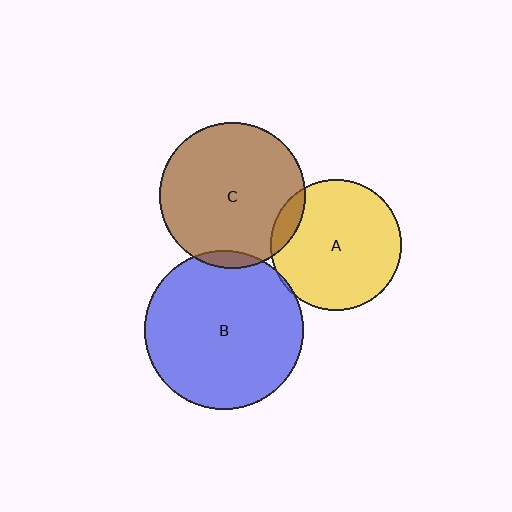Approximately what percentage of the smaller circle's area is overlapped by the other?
Approximately 10%.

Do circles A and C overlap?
Yes.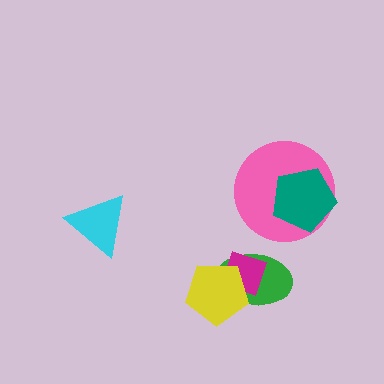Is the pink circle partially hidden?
Yes, it is partially covered by another shape.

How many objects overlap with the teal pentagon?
1 object overlaps with the teal pentagon.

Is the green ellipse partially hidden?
Yes, it is partially covered by another shape.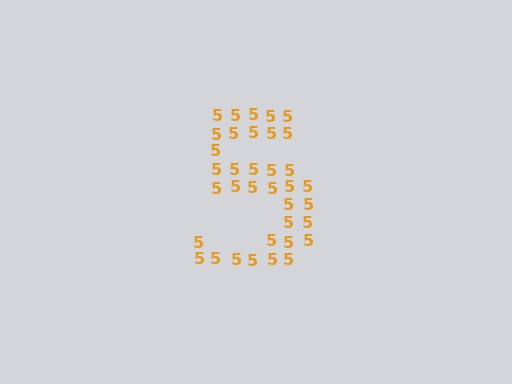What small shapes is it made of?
It is made of small digit 5's.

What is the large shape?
The large shape is the digit 5.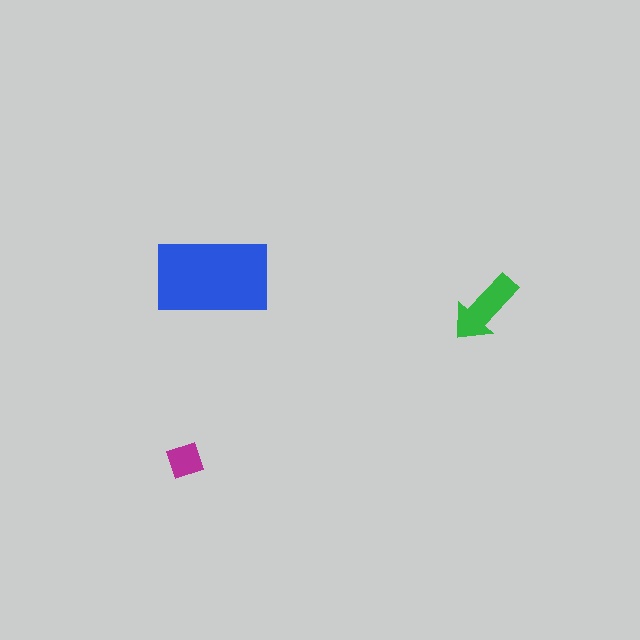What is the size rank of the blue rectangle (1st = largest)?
1st.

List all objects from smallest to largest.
The magenta square, the green arrow, the blue rectangle.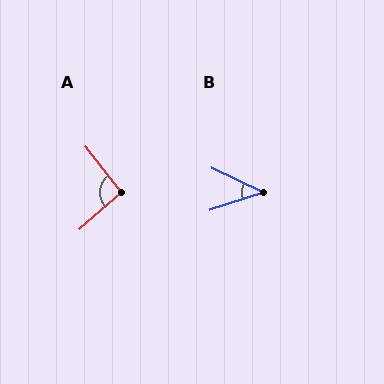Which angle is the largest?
A, at approximately 93 degrees.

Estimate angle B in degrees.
Approximately 43 degrees.